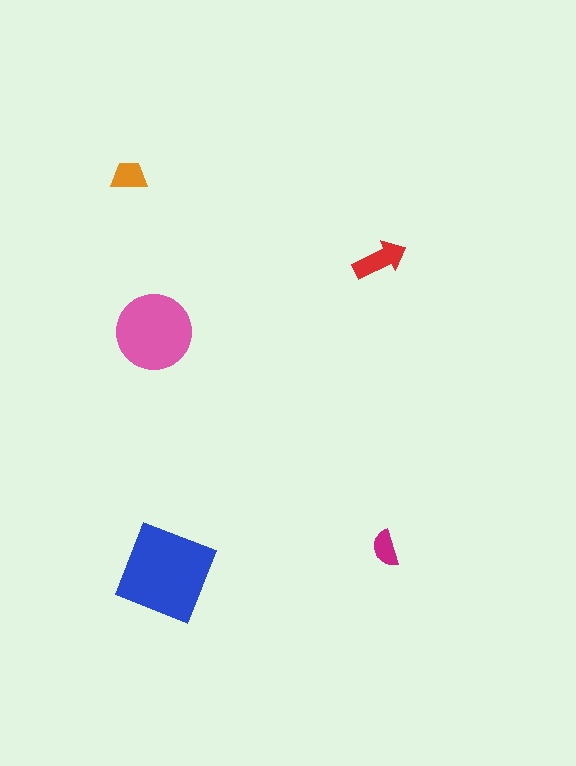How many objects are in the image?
There are 5 objects in the image.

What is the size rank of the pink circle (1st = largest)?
2nd.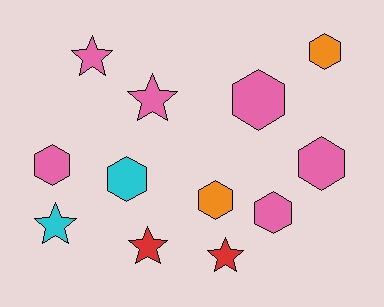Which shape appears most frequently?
Hexagon, with 7 objects.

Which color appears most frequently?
Pink, with 6 objects.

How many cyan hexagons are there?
There is 1 cyan hexagon.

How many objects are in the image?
There are 12 objects.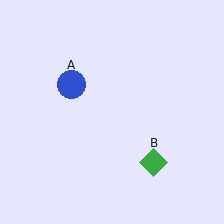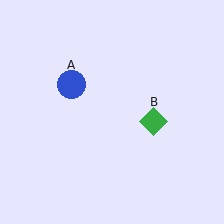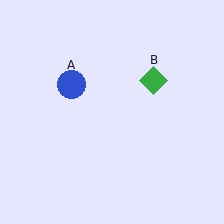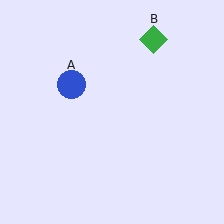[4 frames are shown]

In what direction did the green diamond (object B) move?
The green diamond (object B) moved up.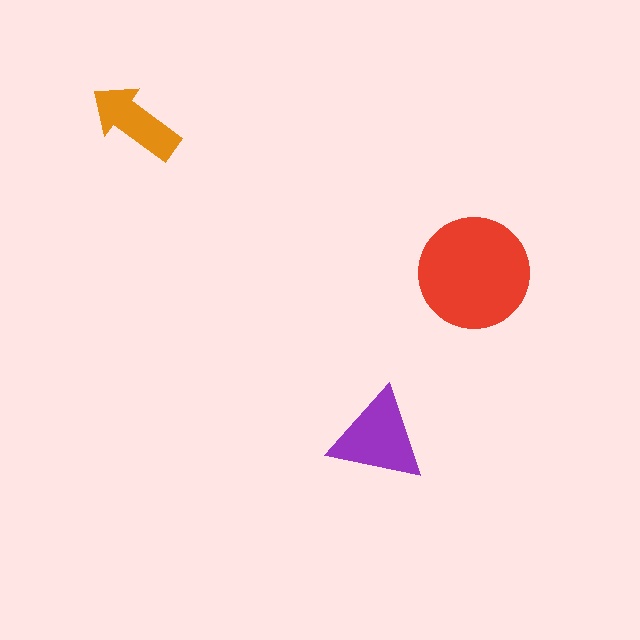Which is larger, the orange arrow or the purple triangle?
The purple triangle.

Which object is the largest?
The red circle.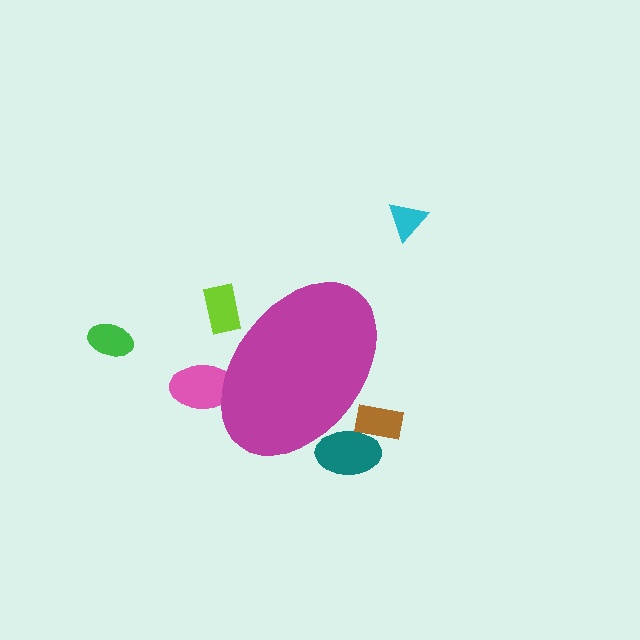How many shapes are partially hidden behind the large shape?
4 shapes are partially hidden.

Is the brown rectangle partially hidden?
Yes, the brown rectangle is partially hidden behind the magenta ellipse.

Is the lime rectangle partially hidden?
Yes, the lime rectangle is partially hidden behind the magenta ellipse.